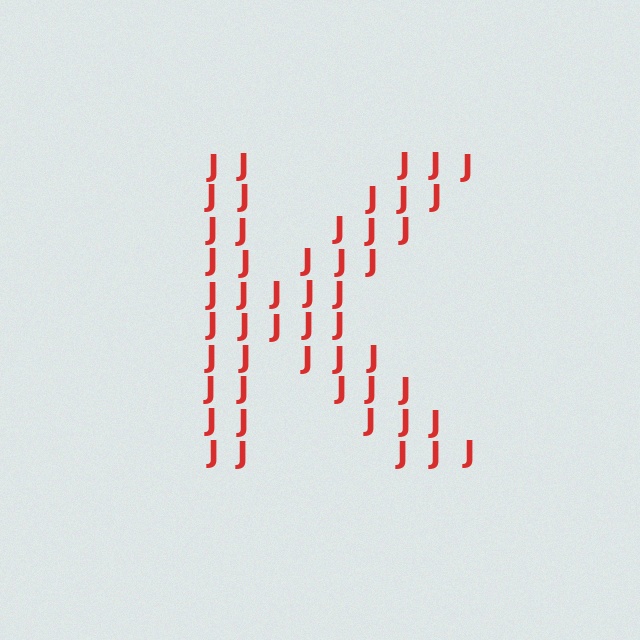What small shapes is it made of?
It is made of small letter J's.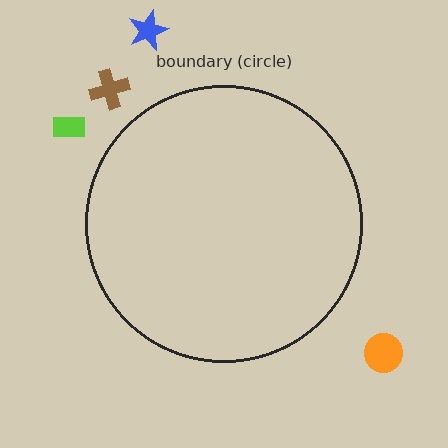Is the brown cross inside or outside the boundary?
Outside.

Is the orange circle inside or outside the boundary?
Outside.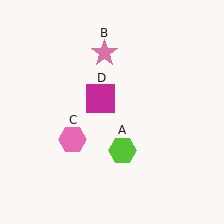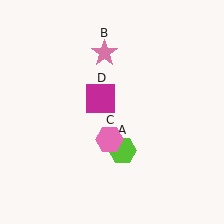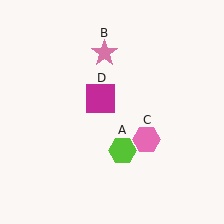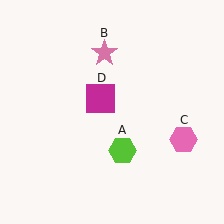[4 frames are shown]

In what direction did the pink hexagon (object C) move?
The pink hexagon (object C) moved right.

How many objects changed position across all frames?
1 object changed position: pink hexagon (object C).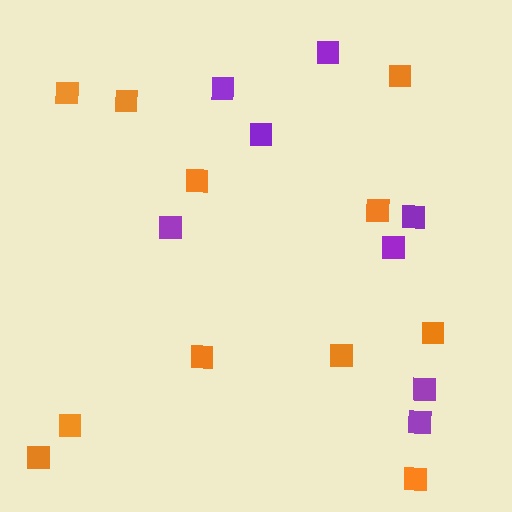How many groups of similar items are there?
There are 2 groups: one group of orange squares (11) and one group of purple squares (8).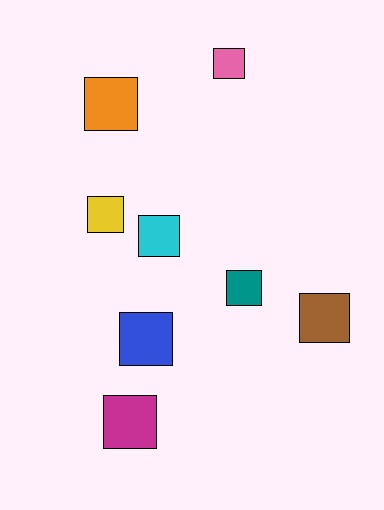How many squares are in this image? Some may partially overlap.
There are 8 squares.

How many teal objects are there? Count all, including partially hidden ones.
There is 1 teal object.